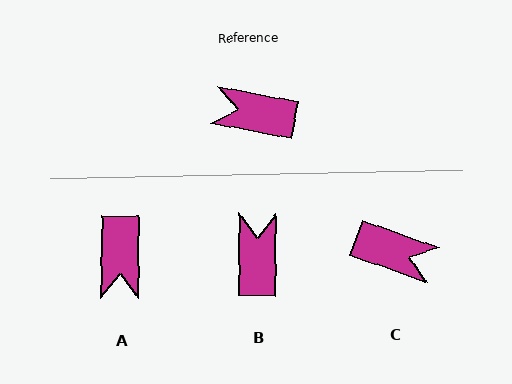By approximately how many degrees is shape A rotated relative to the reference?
Approximately 100 degrees counter-clockwise.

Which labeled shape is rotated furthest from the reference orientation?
C, about 171 degrees away.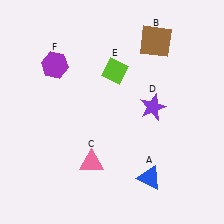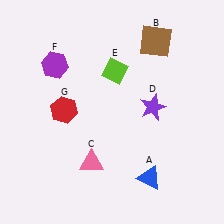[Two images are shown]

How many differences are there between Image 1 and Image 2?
There is 1 difference between the two images.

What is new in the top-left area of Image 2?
A red hexagon (G) was added in the top-left area of Image 2.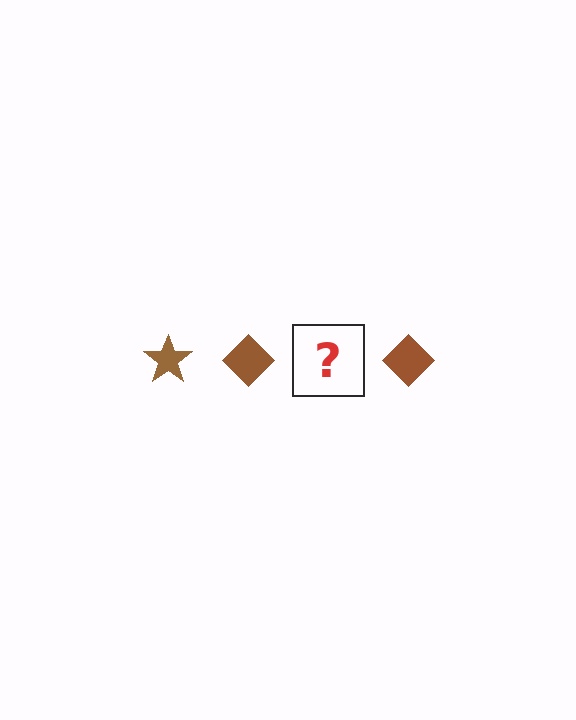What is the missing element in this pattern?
The missing element is a brown star.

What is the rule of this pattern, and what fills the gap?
The rule is that the pattern cycles through star, diamond shapes in brown. The gap should be filled with a brown star.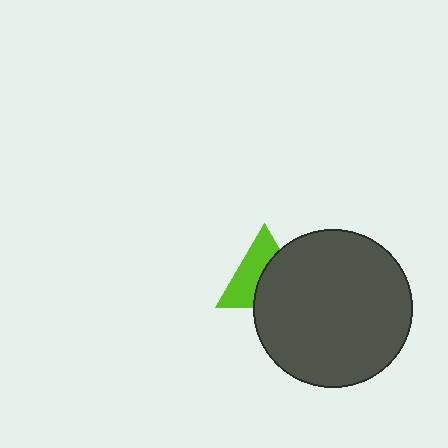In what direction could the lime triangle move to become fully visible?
The lime triangle could move left. That would shift it out from behind the dark gray circle entirely.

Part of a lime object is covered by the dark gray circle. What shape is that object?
It is a triangle.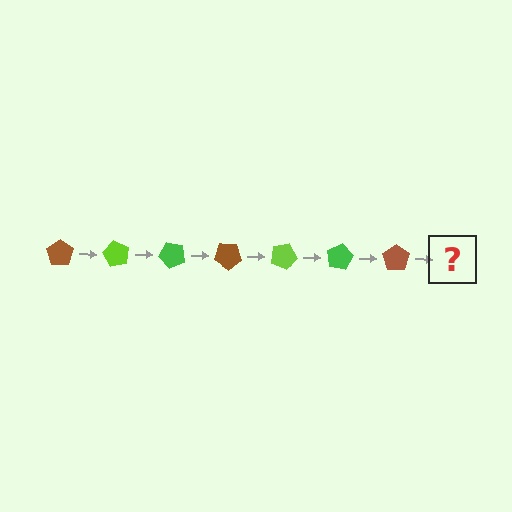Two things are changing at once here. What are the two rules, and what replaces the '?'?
The two rules are that it rotates 60 degrees each step and the color cycles through brown, lime, and green. The '?' should be a lime pentagon, rotated 420 degrees from the start.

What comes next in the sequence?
The next element should be a lime pentagon, rotated 420 degrees from the start.